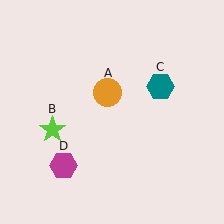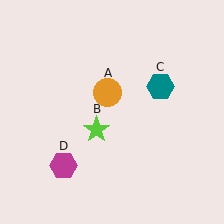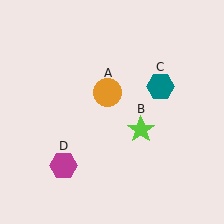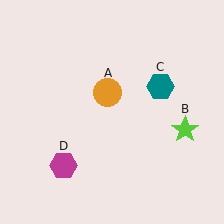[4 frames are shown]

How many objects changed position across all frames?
1 object changed position: lime star (object B).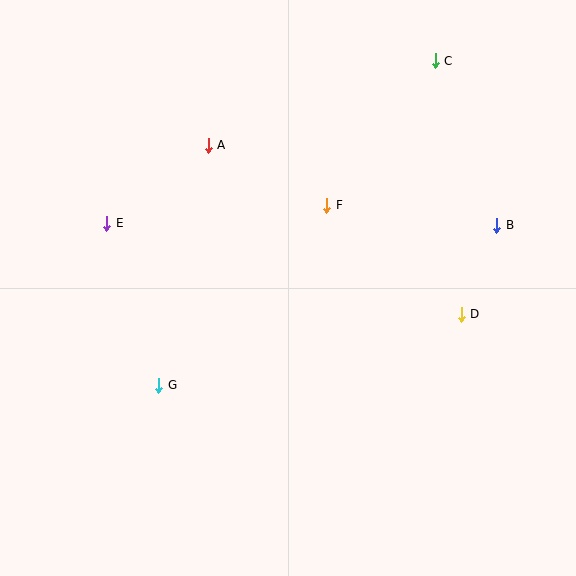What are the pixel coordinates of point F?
Point F is at (327, 205).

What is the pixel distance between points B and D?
The distance between B and D is 96 pixels.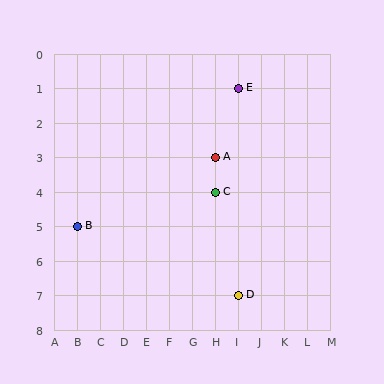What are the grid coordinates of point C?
Point C is at grid coordinates (H, 4).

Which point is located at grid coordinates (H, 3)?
Point A is at (H, 3).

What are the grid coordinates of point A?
Point A is at grid coordinates (H, 3).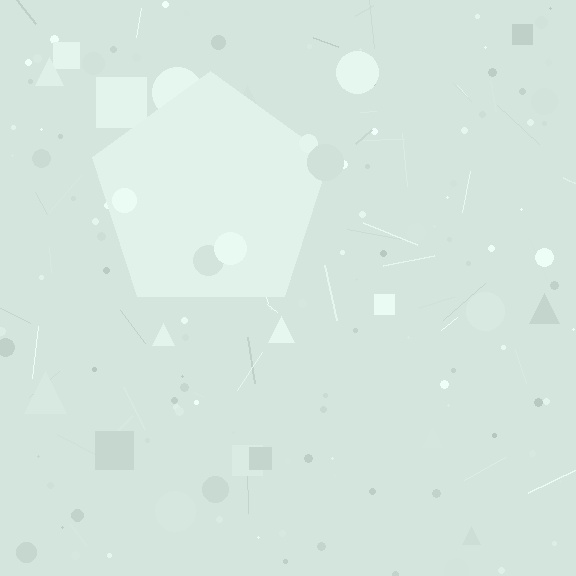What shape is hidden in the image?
A pentagon is hidden in the image.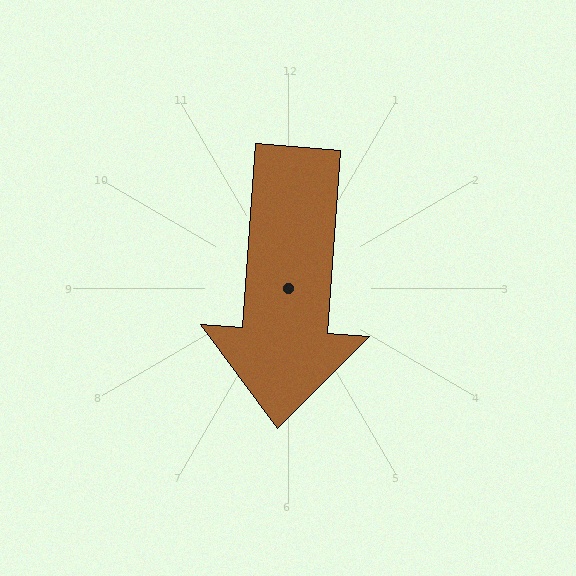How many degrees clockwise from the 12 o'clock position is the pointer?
Approximately 184 degrees.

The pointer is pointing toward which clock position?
Roughly 6 o'clock.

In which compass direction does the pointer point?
South.